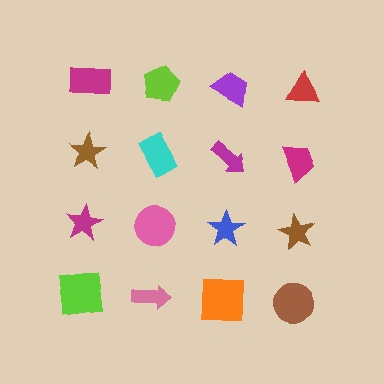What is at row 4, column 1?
A lime square.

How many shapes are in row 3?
4 shapes.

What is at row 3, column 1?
A magenta star.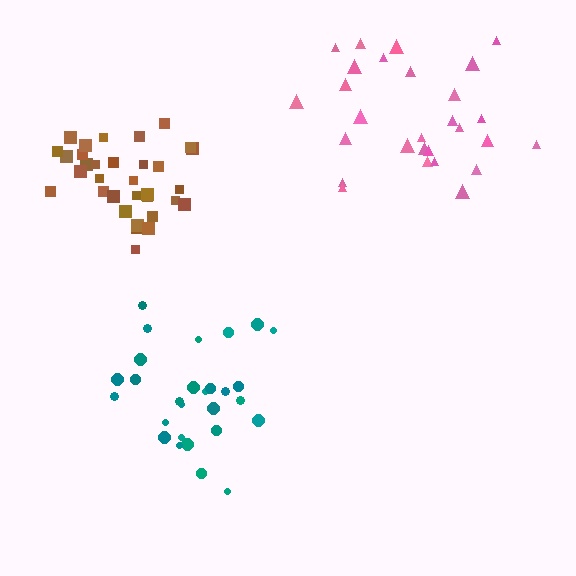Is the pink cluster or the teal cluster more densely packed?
Teal.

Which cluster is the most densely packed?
Brown.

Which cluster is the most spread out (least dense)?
Pink.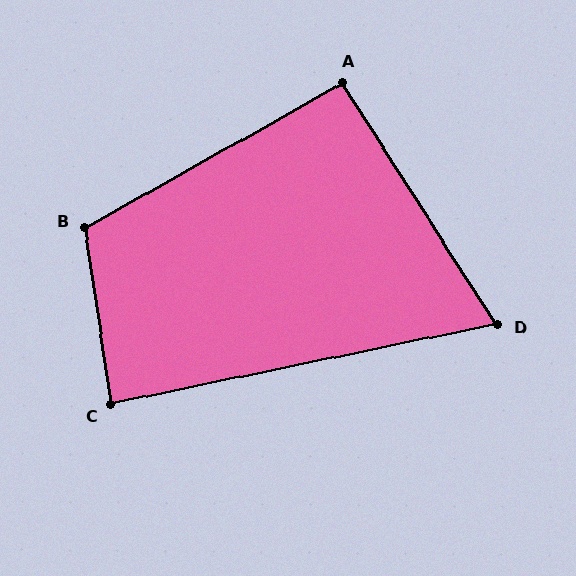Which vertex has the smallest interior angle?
D, at approximately 69 degrees.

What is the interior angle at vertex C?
Approximately 87 degrees (approximately right).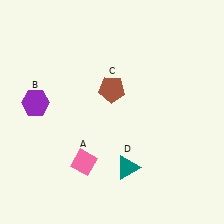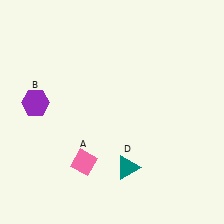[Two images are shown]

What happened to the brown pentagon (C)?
The brown pentagon (C) was removed in Image 2. It was in the top-left area of Image 1.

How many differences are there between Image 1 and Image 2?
There is 1 difference between the two images.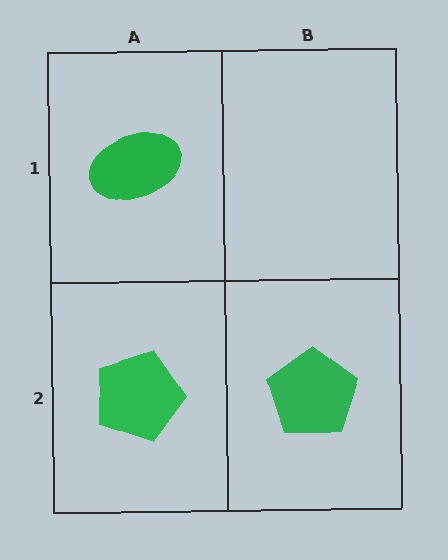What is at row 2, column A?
A green pentagon.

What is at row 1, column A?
A green ellipse.